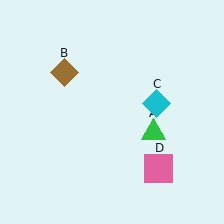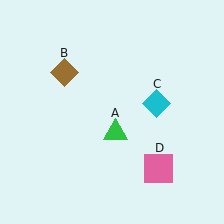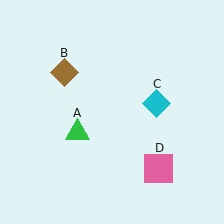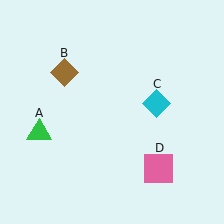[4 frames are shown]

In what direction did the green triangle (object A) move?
The green triangle (object A) moved left.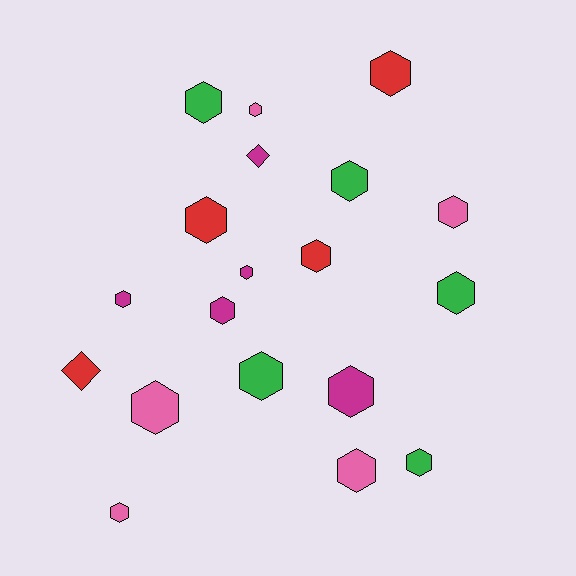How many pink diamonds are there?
There are no pink diamonds.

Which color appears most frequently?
Magenta, with 5 objects.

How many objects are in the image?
There are 19 objects.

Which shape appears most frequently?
Hexagon, with 17 objects.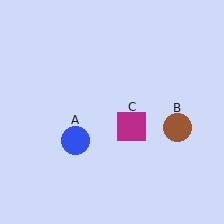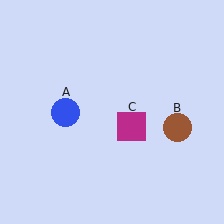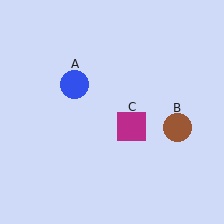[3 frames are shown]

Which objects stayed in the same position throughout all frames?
Brown circle (object B) and magenta square (object C) remained stationary.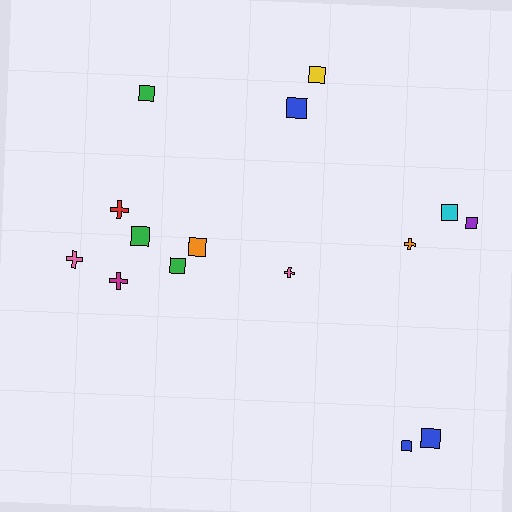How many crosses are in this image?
There are 5 crosses.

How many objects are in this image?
There are 15 objects.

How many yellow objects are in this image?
There is 1 yellow object.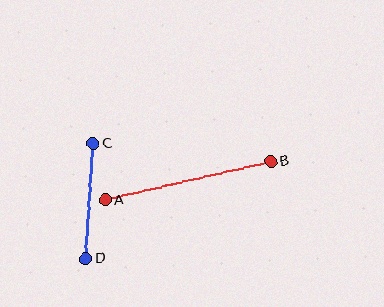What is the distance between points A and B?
The distance is approximately 170 pixels.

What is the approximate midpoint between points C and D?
The midpoint is at approximately (89, 201) pixels.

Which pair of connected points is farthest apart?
Points A and B are farthest apart.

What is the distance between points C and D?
The distance is approximately 115 pixels.